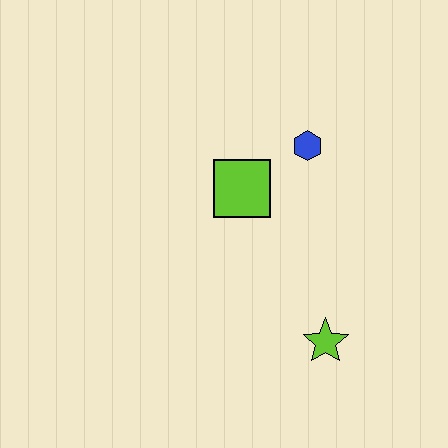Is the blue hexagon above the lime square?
Yes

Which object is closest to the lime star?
The lime square is closest to the lime star.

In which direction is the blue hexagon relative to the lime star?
The blue hexagon is above the lime star.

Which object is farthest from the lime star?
The blue hexagon is farthest from the lime star.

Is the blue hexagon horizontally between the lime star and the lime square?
Yes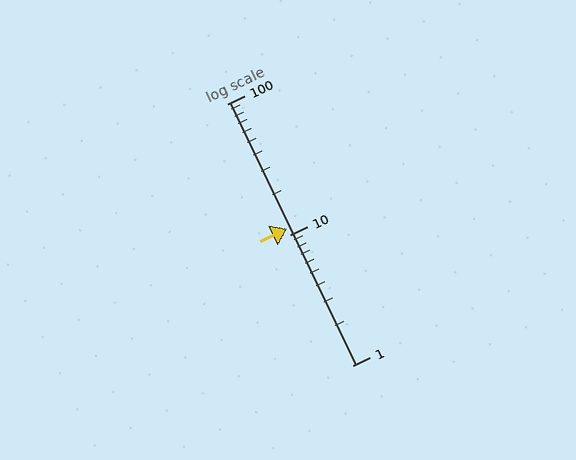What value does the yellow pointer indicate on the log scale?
The pointer indicates approximately 11.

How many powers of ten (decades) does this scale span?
The scale spans 2 decades, from 1 to 100.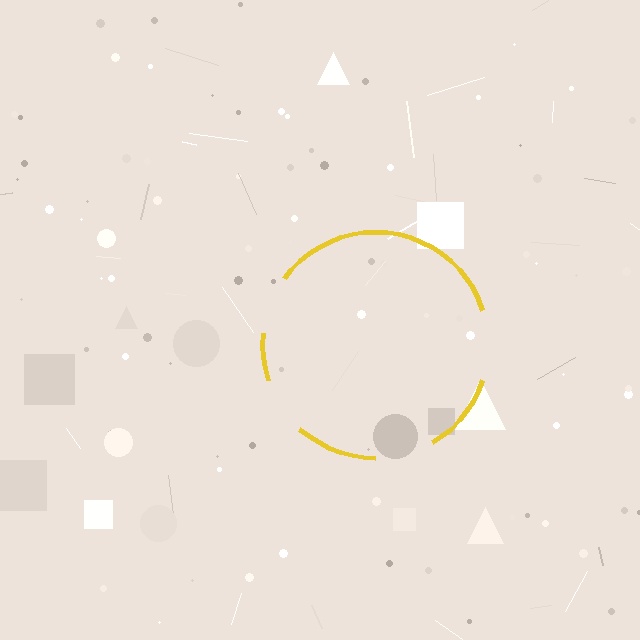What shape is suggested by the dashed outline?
The dashed outline suggests a circle.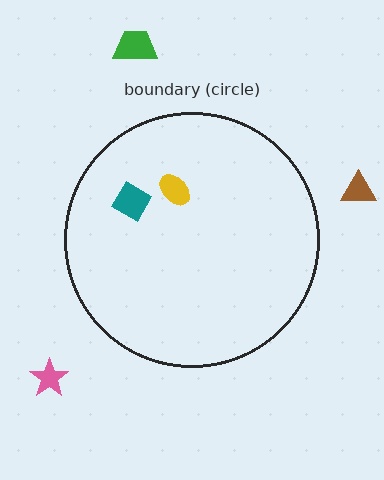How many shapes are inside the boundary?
2 inside, 3 outside.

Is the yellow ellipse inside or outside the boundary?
Inside.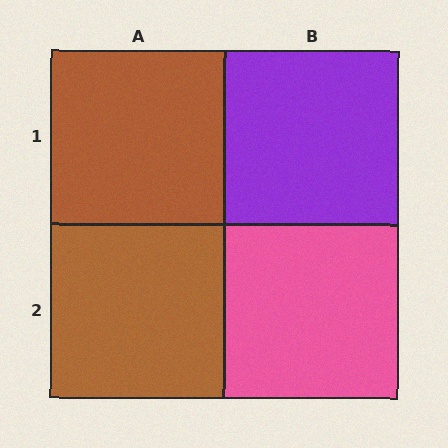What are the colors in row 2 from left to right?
Brown, pink.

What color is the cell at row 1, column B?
Purple.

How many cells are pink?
1 cell is pink.